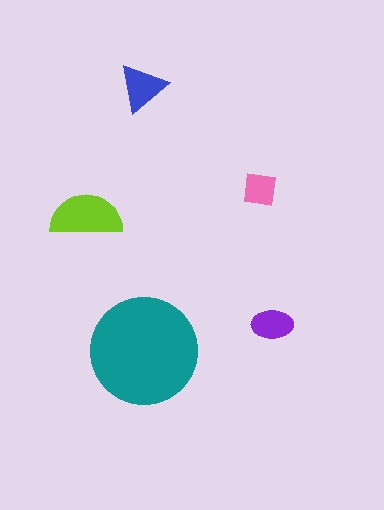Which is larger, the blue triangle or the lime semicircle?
The lime semicircle.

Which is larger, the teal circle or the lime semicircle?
The teal circle.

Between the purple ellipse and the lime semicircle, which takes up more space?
The lime semicircle.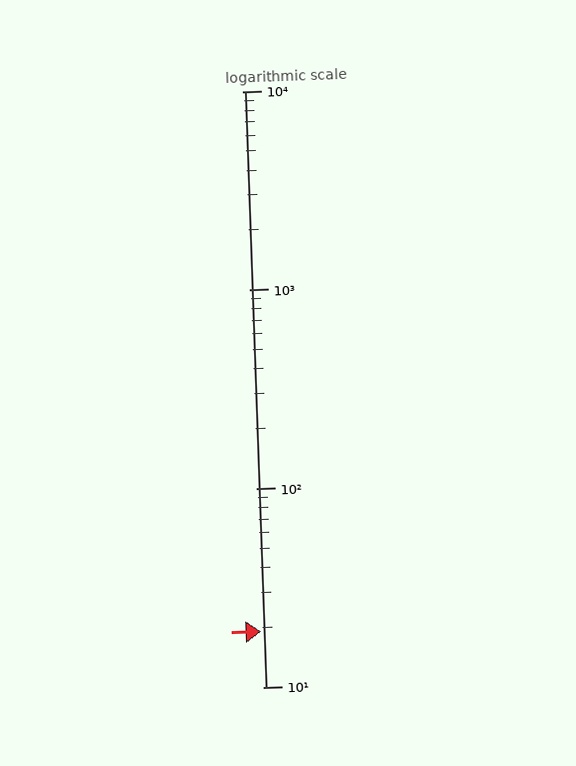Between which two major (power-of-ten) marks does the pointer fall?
The pointer is between 10 and 100.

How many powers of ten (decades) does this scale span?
The scale spans 3 decades, from 10 to 10000.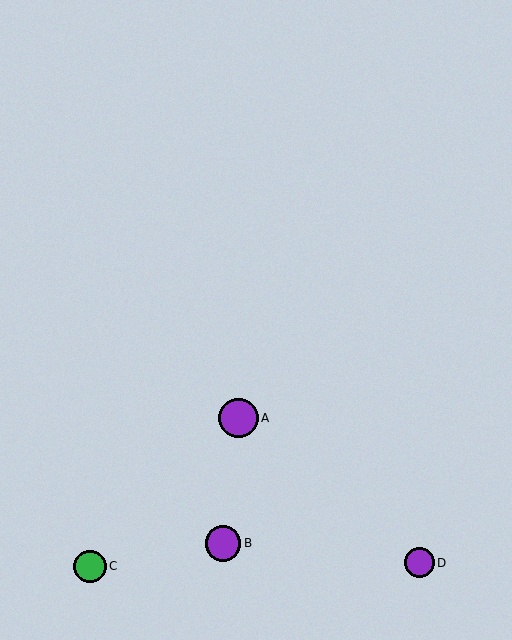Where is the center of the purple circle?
The center of the purple circle is at (238, 418).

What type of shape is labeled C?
Shape C is a green circle.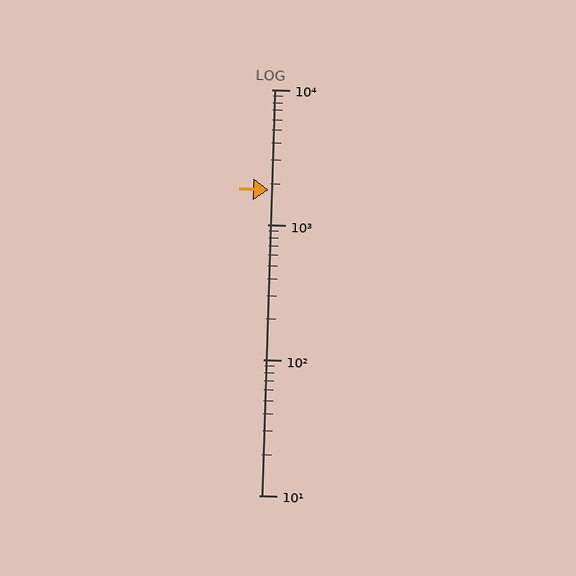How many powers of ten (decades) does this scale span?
The scale spans 3 decades, from 10 to 10000.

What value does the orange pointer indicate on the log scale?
The pointer indicates approximately 1800.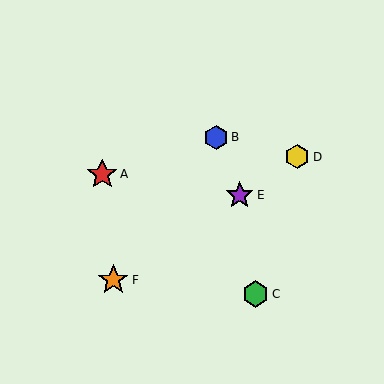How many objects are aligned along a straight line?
3 objects (D, E, F) are aligned along a straight line.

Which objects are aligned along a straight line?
Objects D, E, F are aligned along a straight line.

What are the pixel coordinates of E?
Object E is at (240, 195).